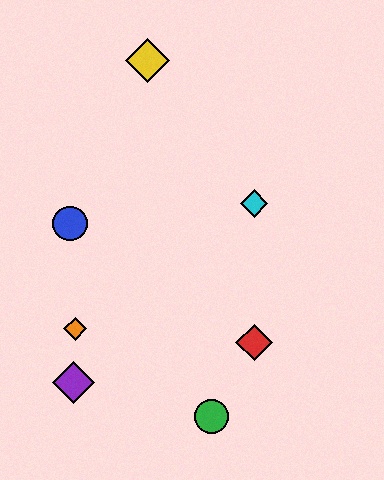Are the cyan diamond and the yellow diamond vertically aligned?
No, the cyan diamond is at x≈254 and the yellow diamond is at x≈148.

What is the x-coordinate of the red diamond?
The red diamond is at x≈254.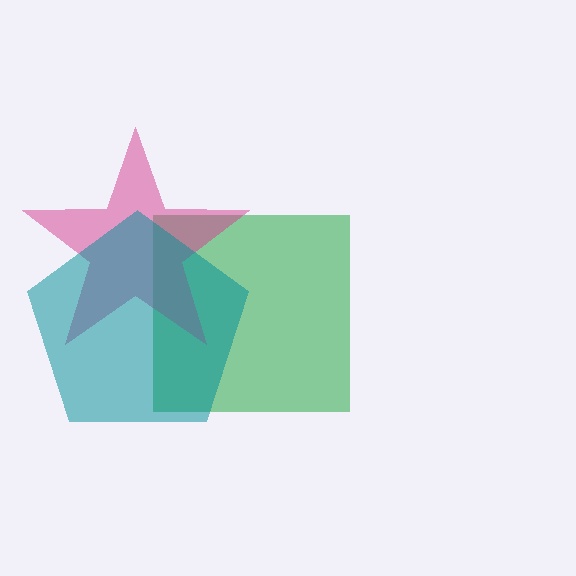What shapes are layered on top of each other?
The layered shapes are: a green square, a magenta star, a teal pentagon.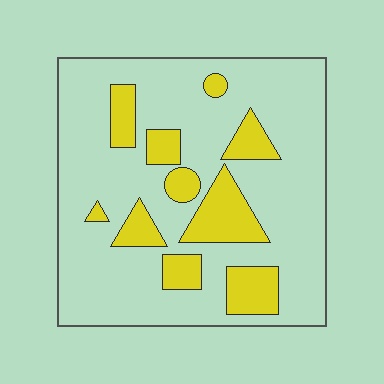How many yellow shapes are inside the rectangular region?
10.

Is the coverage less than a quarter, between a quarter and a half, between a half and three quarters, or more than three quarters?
Less than a quarter.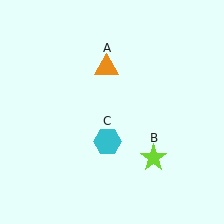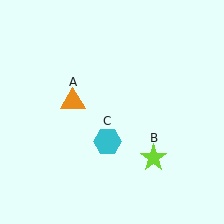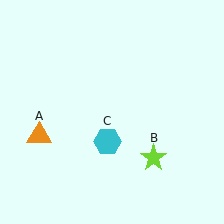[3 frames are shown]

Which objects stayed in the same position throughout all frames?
Lime star (object B) and cyan hexagon (object C) remained stationary.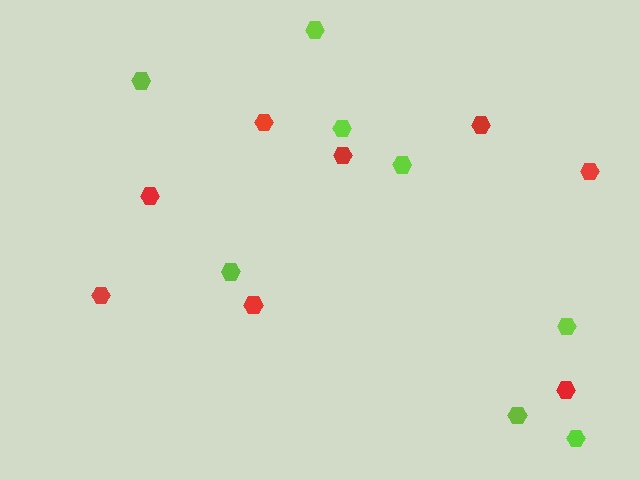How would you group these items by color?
There are 2 groups: one group of red hexagons (8) and one group of lime hexagons (8).